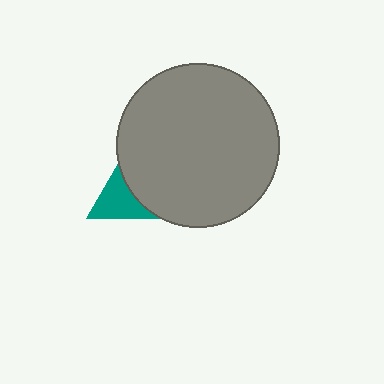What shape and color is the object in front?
The object in front is a gray circle.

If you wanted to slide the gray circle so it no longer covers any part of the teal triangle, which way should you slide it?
Slide it right — that is the most direct way to separate the two shapes.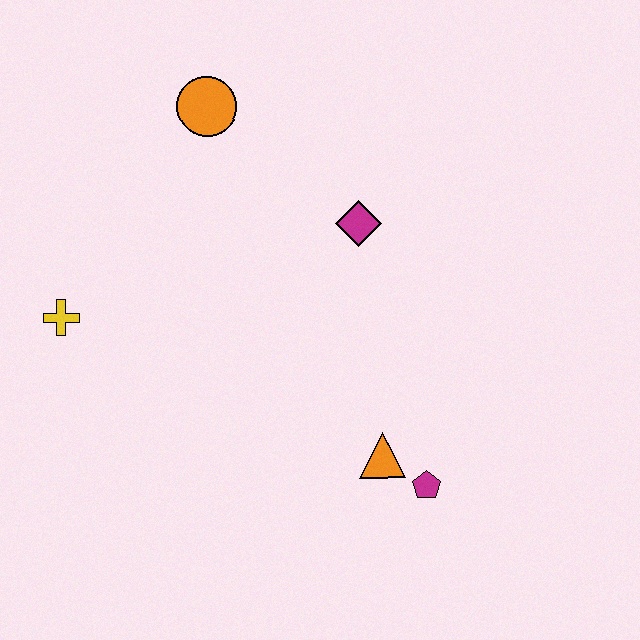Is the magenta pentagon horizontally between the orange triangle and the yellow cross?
No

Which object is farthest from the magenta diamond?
The yellow cross is farthest from the magenta diamond.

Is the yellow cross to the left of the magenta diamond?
Yes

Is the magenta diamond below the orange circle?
Yes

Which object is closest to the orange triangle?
The magenta pentagon is closest to the orange triangle.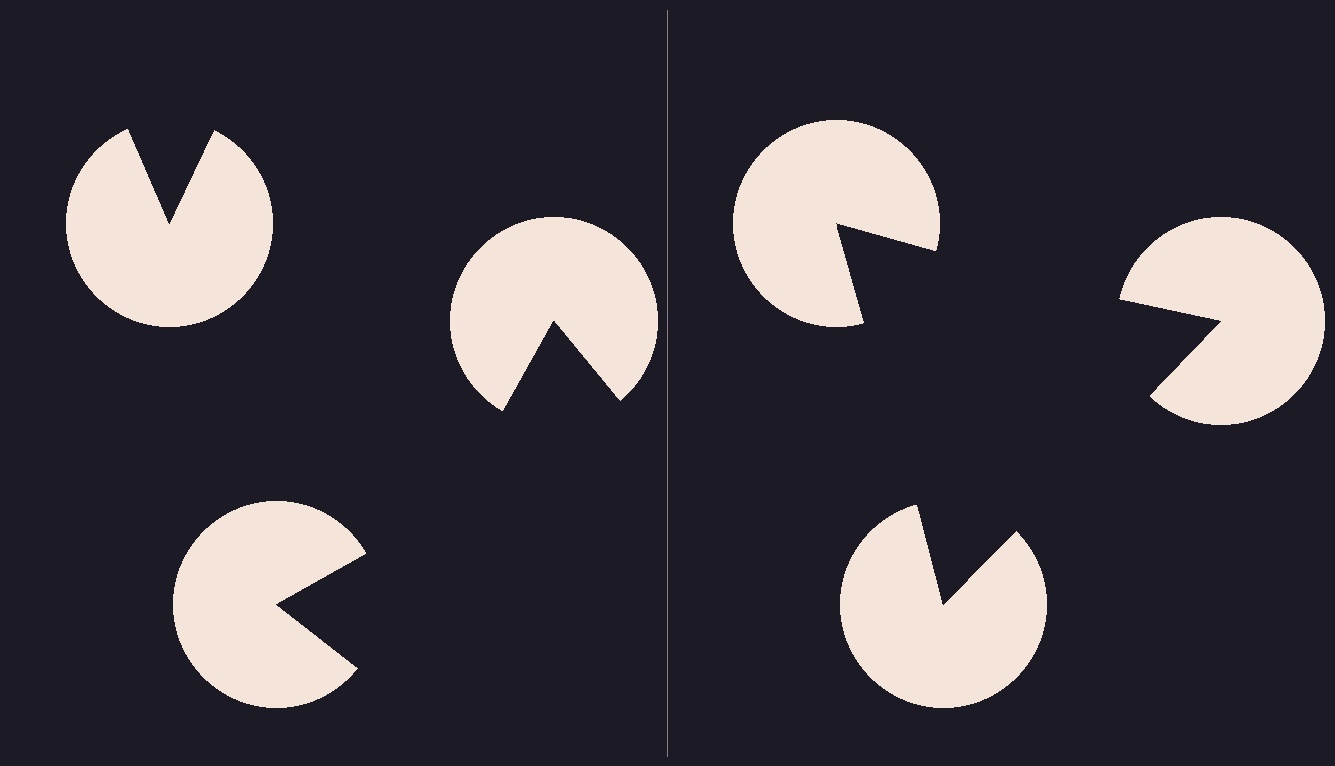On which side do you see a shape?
An illusory triangle appears on the right side. On the left side the wedge cuts are rotated, so no coherent shape forms.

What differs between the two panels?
The pac-man discs are positioned identically on both sides; only the wedge orientations differ. On the right they align to a triangle; on the left they are misaligned.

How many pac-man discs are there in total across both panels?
6 — 3 on each side.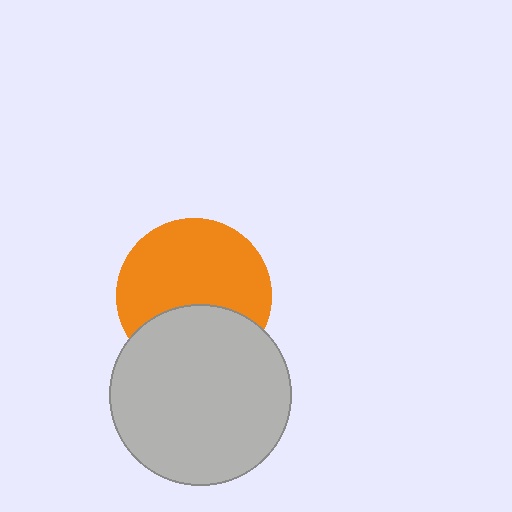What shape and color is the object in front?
The object in front is a light gray circle.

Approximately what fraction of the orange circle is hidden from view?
Roughly 35% of the orange circle is hidden behind the light gray circle.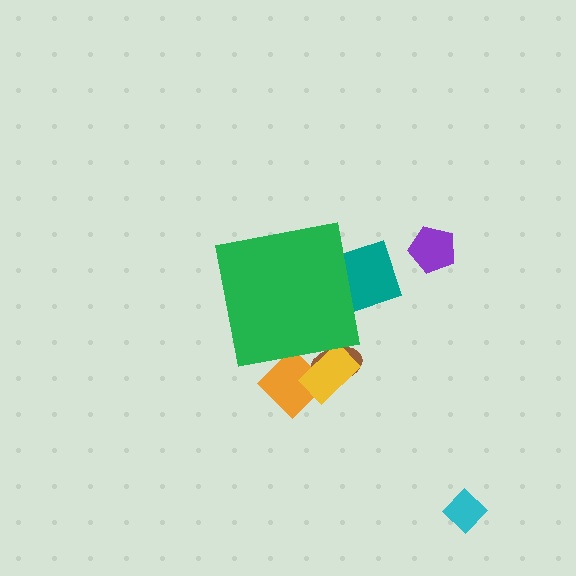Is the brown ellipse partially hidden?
Yes, the brown ellipse is partially hidden behind the green square.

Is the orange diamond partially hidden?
Yes, the orange diamond is partially hidden behind the green square.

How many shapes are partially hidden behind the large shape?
4 shapes are partially hidden.